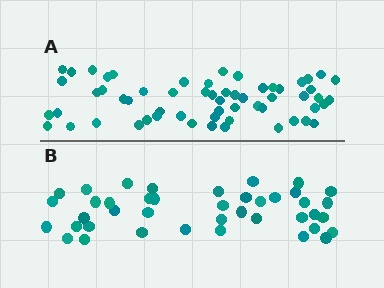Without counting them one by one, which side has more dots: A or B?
Region A (the top region) has more dots.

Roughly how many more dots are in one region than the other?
Region A has approximately 20 more dots than region B.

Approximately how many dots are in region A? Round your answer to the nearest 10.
About 60 dots. (The exact count is 59, which rounds to 60.)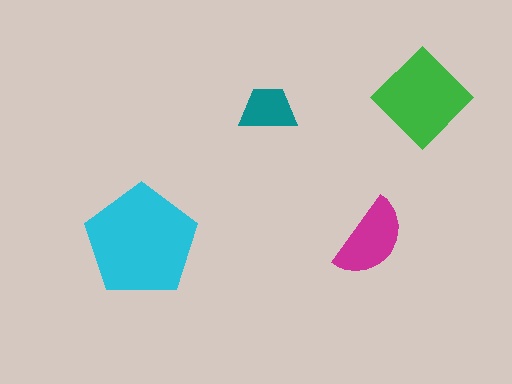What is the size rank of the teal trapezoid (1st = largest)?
4th.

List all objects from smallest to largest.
The teal trapezoid, the magenta semicircle, the green diamond, the cyan pentagon.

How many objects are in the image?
There are 4 objects in the image.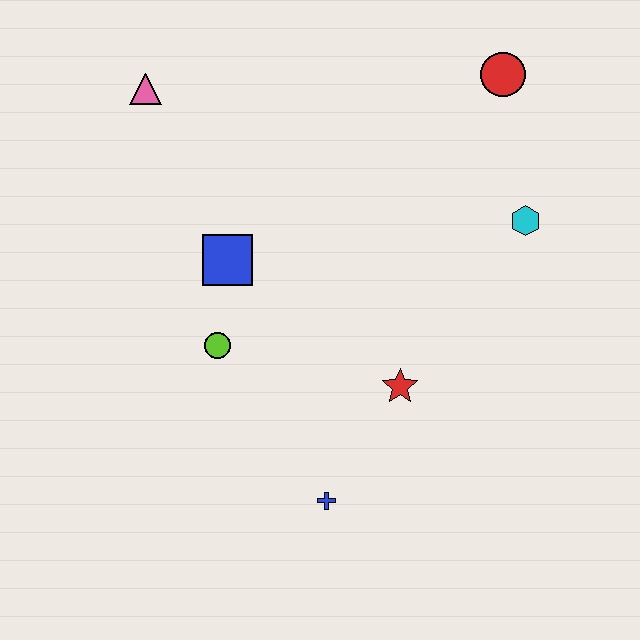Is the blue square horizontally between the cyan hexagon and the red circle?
No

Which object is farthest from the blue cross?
The red circle is farthest from the blue cross.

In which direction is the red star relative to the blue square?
The red star is to the right of the blue square.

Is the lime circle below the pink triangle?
Yes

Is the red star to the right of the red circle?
No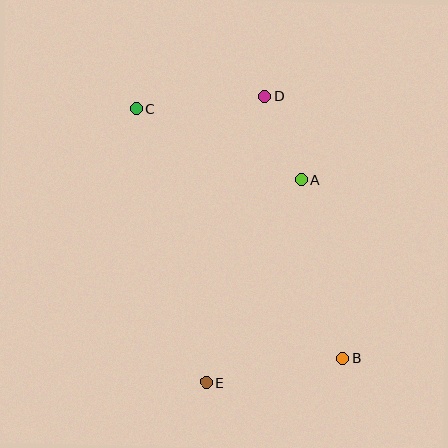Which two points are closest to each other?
Points A and D are closest to each other.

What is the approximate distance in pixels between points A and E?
The distance between A and E is approximately 224 pixels.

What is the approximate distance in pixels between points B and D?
The distance between B and D is approximately 273 pixels.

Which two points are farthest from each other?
Points B and C are farthest from each other.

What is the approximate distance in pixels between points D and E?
The distance between D and E is approximately 292 pixels.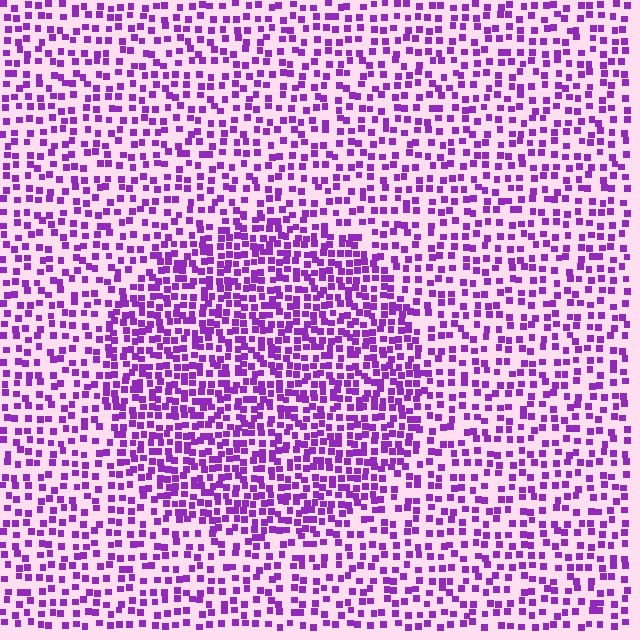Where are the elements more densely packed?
The elements are more densely packed inside the circle boundary.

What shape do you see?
I see a circle.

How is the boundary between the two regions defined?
The boundary is defined by a change in element density (approximately 1.8x ratio). All elements are the same color, size, and shape.